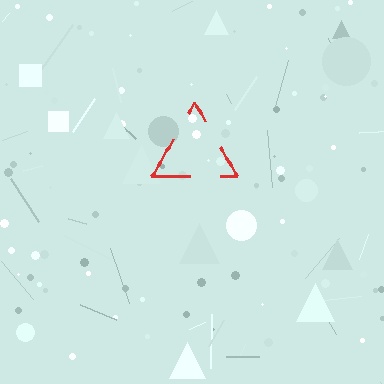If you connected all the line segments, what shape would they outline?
They would outline a triangle.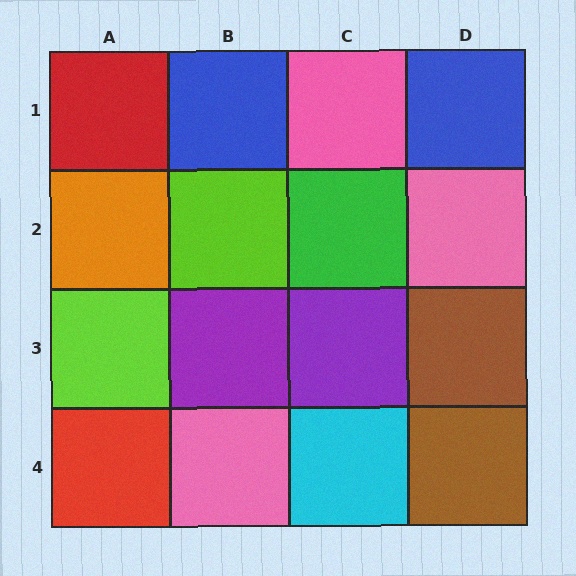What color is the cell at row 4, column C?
Cyan.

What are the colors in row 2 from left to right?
Orange, lime, green, pink.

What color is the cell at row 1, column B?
Blue.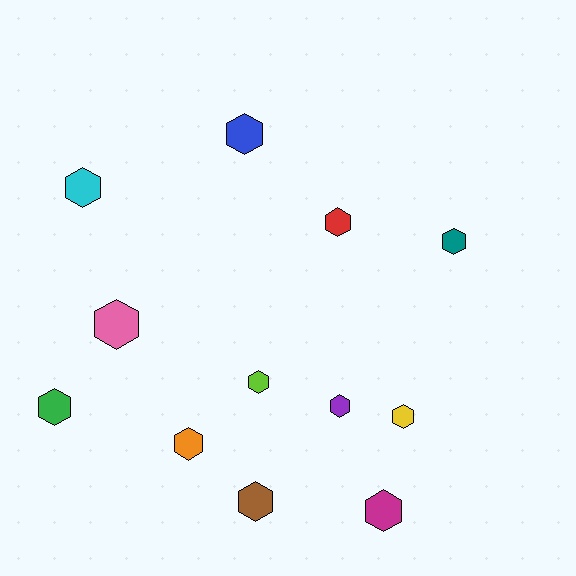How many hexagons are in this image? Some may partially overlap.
There are 12 hexagons.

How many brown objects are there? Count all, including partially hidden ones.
There is 1 brown object.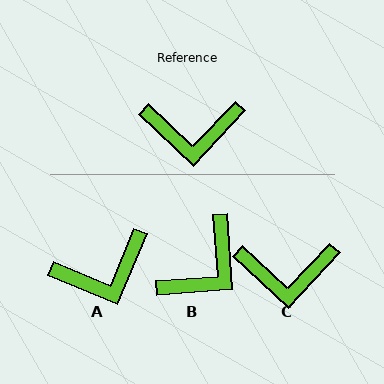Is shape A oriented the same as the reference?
No, it is off by about 21 degrees.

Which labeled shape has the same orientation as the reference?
C.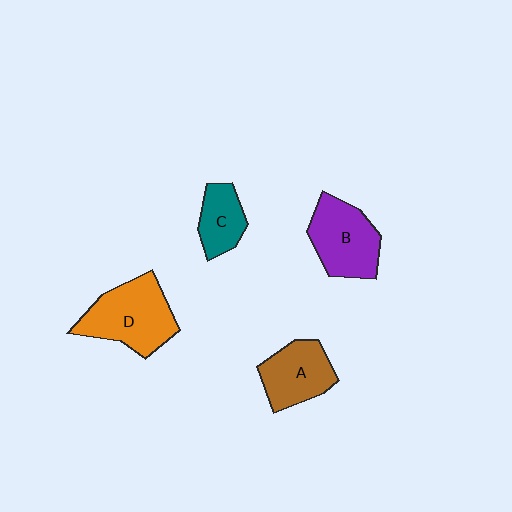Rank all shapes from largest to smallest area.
From largest to smallest: D (orange), B (purple), A (brown), C (teal).